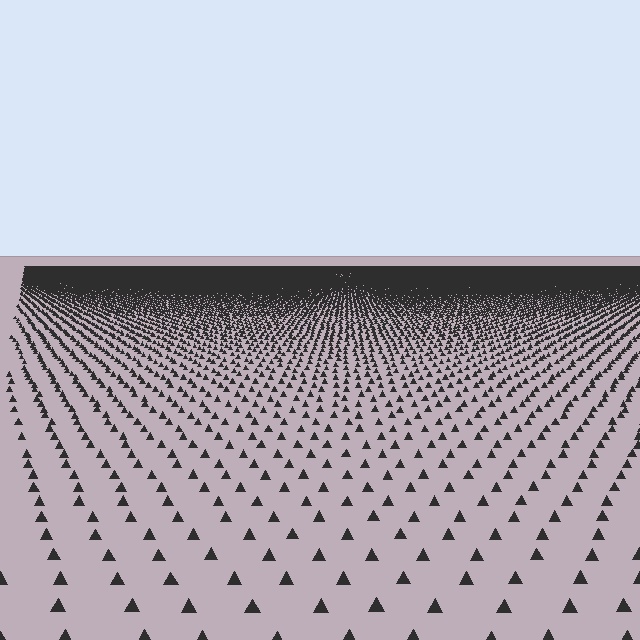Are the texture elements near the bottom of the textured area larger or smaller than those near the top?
Larger. Near the bottom, elements are closer to the viewer and appear at a bigger on-screen size.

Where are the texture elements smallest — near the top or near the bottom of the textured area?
Near the top.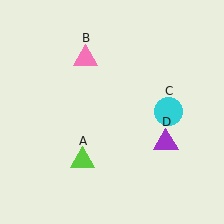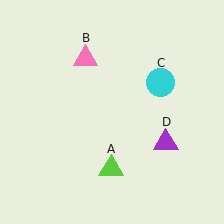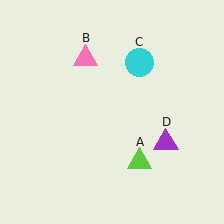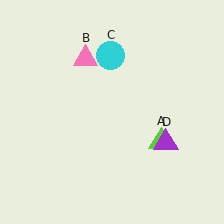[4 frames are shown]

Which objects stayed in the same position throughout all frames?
Pink triangle (object B) and purple triangle (object D) remained stationary.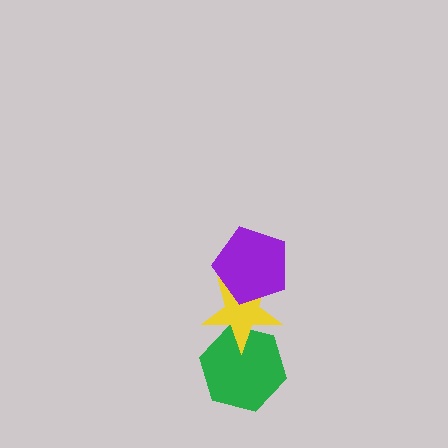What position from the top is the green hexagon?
The green hexagon is 3rd from the top.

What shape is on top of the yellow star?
The purple pentagon is on top of the yellow star.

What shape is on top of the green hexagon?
The yellow star is on top of the green hexagon.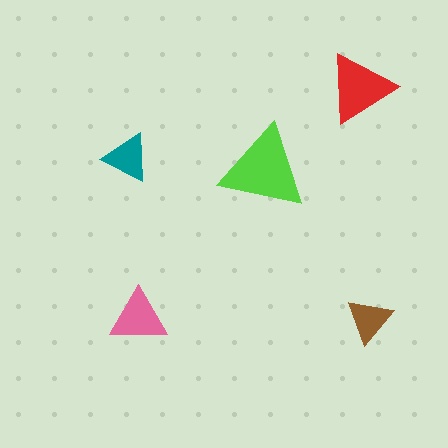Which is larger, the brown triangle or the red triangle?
The red one.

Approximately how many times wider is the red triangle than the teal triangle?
About 1.5 times wider.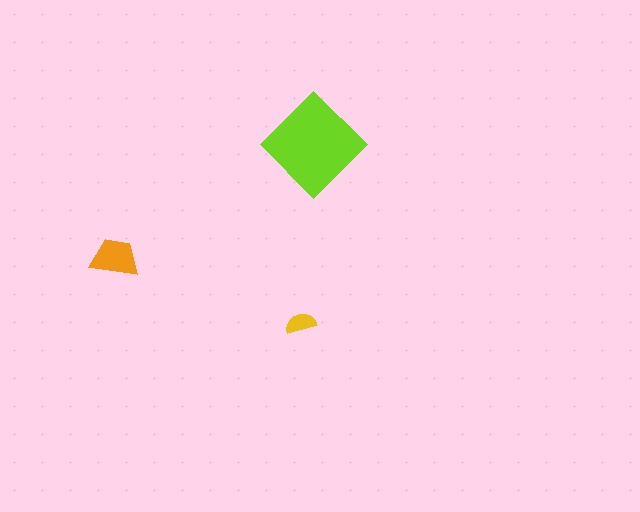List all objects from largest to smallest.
The lime diamond, the orange trapezoid, the yellow semicircle.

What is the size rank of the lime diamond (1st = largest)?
1st.